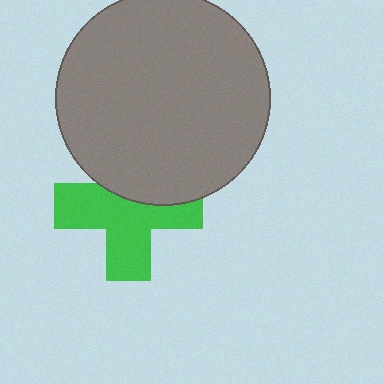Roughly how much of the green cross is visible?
About half of it is visible (roughly 64%).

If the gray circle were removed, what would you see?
You would see the complete green cross.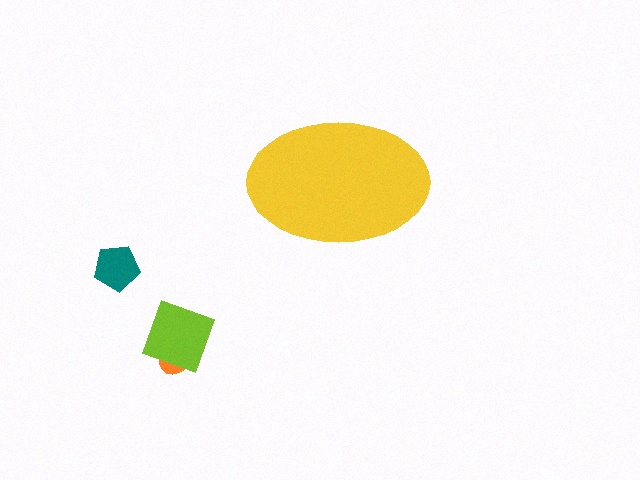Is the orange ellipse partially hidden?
No, the orange ellipse is fully visible.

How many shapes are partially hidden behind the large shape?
0 shapes are partially hidden.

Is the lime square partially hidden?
No, the lime square is fully visible.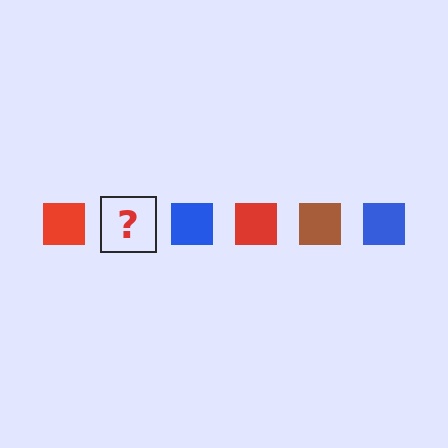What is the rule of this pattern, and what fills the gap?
The rule is that the pattern cycles through red, brown, blue squares. The gap should be filled with a brown square.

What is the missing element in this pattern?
The missing element is a brown square.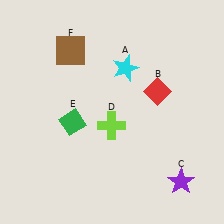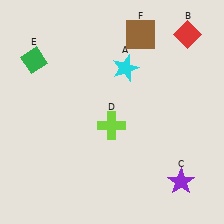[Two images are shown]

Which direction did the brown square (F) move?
The brown square (F) moved right.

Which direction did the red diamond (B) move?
The red diamond (B) moved up.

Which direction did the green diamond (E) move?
The green diamond (E) moved up.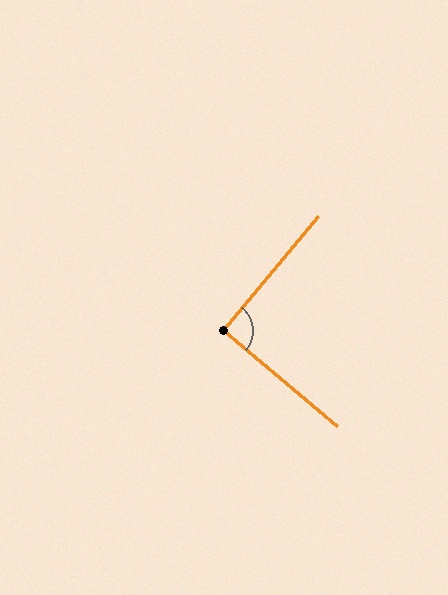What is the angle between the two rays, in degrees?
Approximately 90 degrees.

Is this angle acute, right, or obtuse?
It is approximately a right angle.